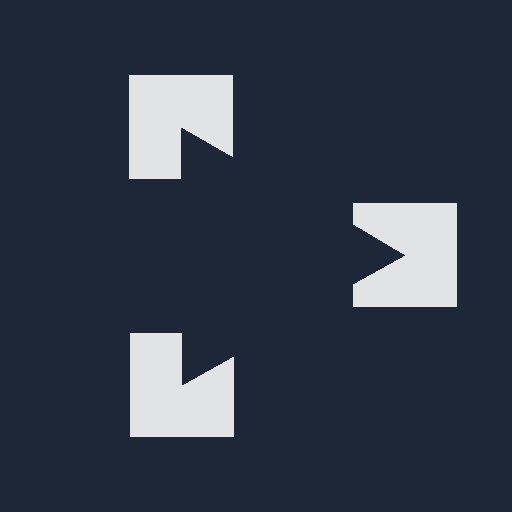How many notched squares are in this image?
There are 3 — one at each vertex of the illusory triangle.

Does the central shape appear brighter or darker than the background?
It typically appears slightly darker than the background, even though no actual brightness change is drawn.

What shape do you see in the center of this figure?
An illusory triangle — its edges are inferred from the aligned wedge cuts in the notched squares, not physically drawn.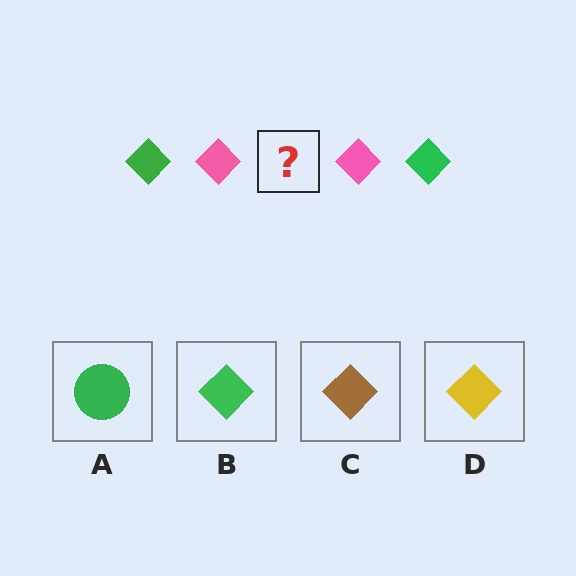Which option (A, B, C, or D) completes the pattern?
B.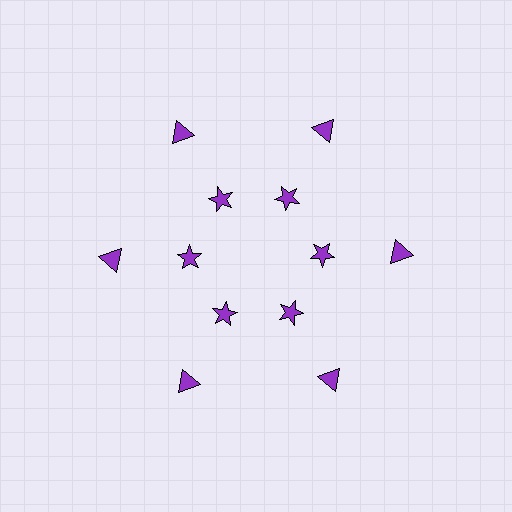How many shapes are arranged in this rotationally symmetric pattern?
There are 12 shapes, arranged in 6 groups of 2.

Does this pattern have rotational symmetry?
Yes, this pattern has 6-fold rotational symmetry. It looks the same after rotating 60 degrees around the center.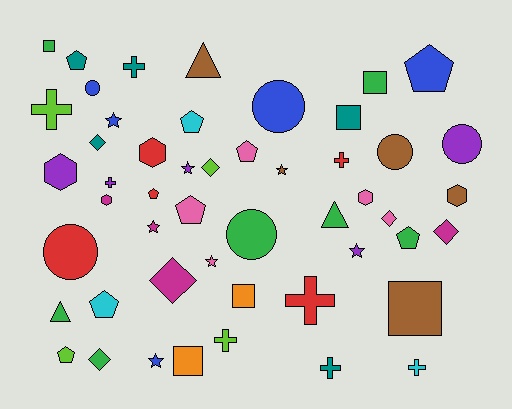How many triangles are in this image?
There are 3 triangles.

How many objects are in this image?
There are 50 objects.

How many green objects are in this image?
There are 7 green objects.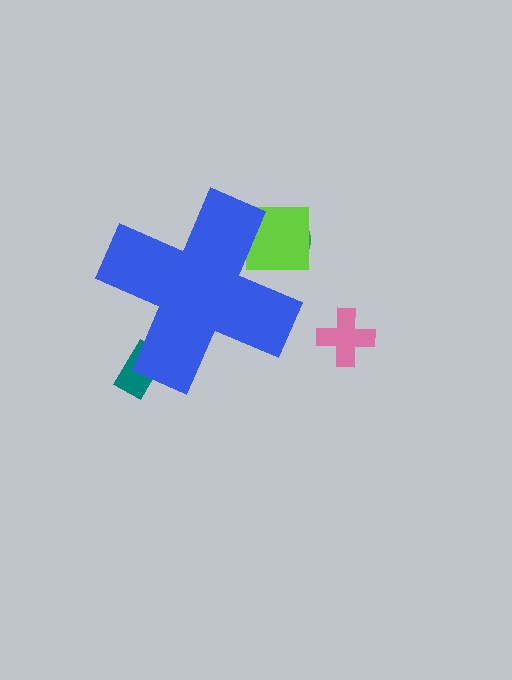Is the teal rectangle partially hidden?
Yes, the teal rectangle is partially hidden behind the blue cross.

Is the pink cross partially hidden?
No, the pink cross is fully visible.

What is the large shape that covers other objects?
A blue cross.